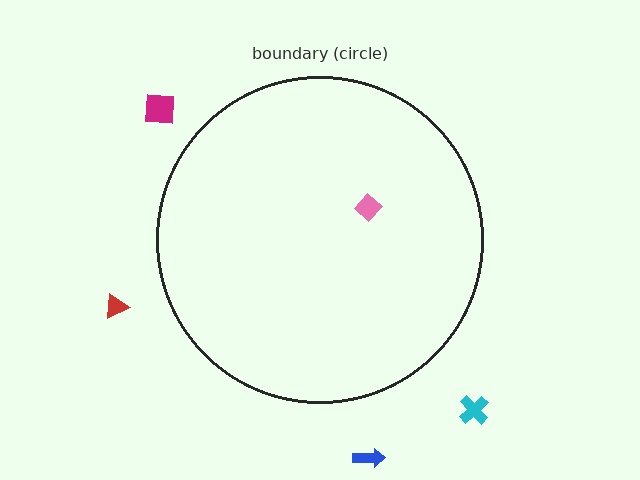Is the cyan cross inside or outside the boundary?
Outside.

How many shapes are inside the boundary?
1 inside, 4 outside.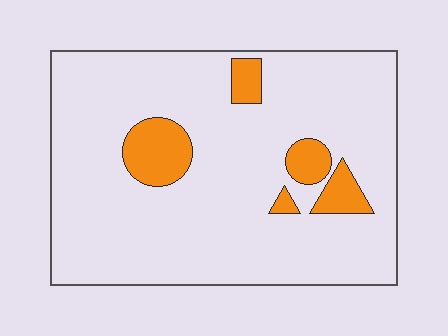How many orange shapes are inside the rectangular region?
5.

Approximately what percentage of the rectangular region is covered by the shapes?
Approximately 10%.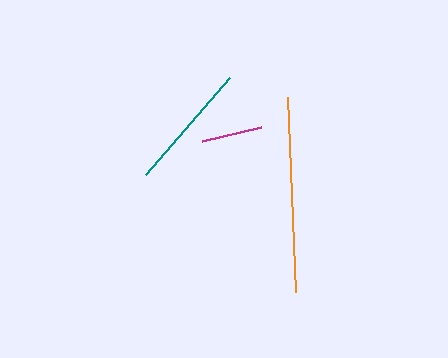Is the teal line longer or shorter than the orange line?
The orange line is longer than the teal line.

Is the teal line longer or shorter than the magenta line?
The teal line is longer than the magenta line.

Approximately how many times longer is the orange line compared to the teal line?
The orange line is approximately 1.5 times the length of the teal line.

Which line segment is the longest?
The orange line is the longest at approximately 195 pixels.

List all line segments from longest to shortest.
From longest to shortest: orange, teal, magenta.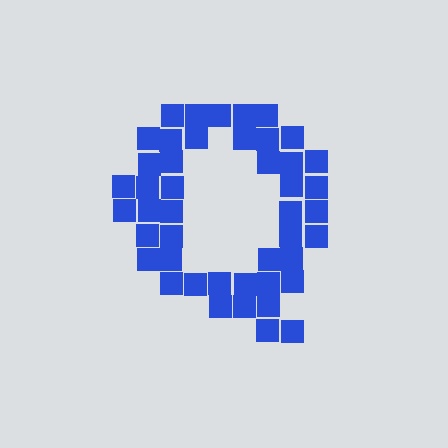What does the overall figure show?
The overall figure shows the letter Q.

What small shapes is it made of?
It is made of small squares.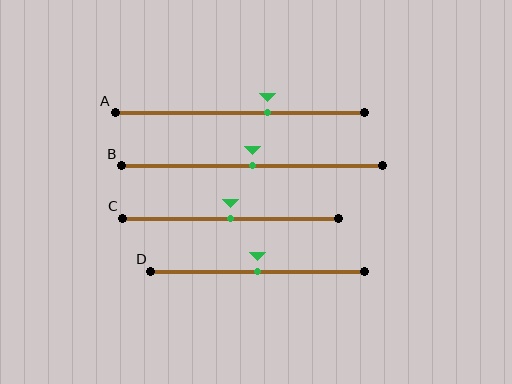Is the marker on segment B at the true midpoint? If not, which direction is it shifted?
Yes, the marker on segment B is at the true midpoint.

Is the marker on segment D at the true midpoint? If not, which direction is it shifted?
Yes, the marker on segment D is at the true midpoint.